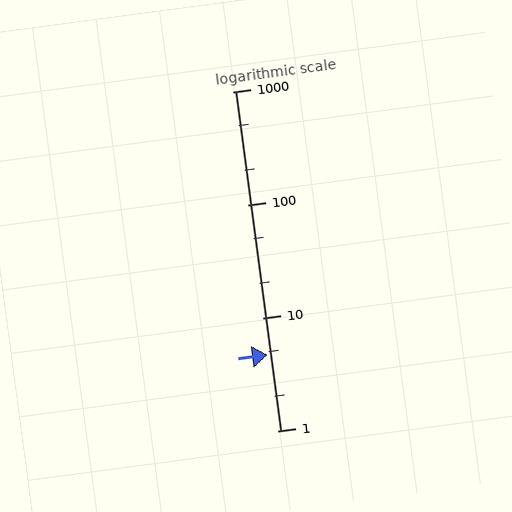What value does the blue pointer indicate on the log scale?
The pointer indicates approximately 4.7.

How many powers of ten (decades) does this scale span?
The scale spans 3 decades, from 1 to 1000.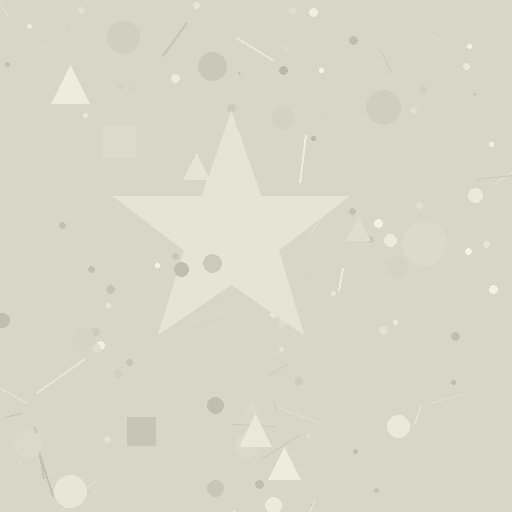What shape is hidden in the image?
A star is hidden in the image.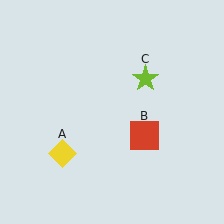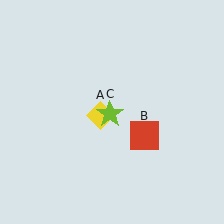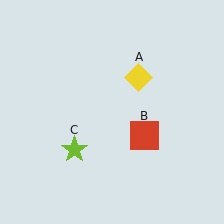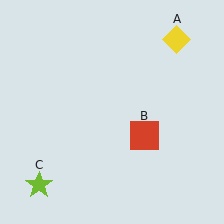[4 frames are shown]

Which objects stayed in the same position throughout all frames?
Red square (object B) remained stationary.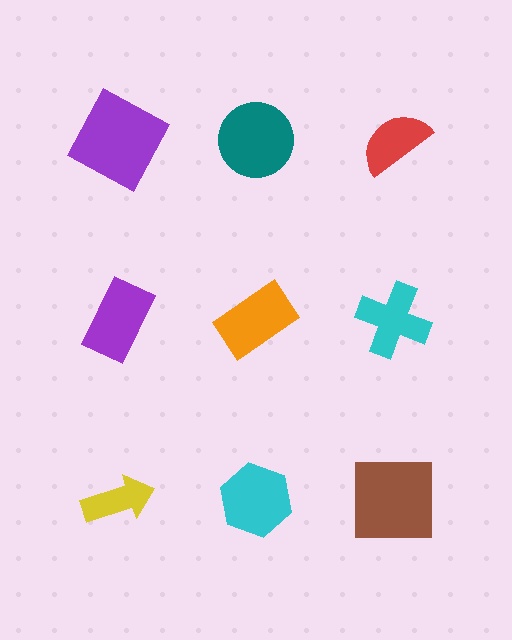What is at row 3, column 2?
A cyan hexagon.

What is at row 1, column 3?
A red semicircle.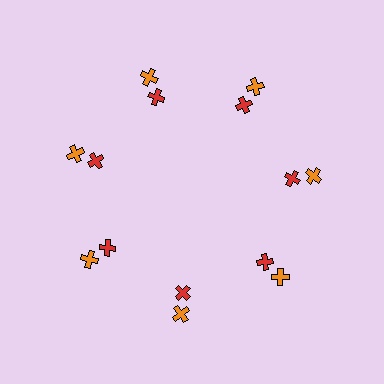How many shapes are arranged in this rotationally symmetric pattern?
There are 14 shapes, arranged in 7 groups of 2.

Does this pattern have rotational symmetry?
Yes, this pattern has 7-fold rotational symmetry. It looks the same after rotating 51 degrees around the center.